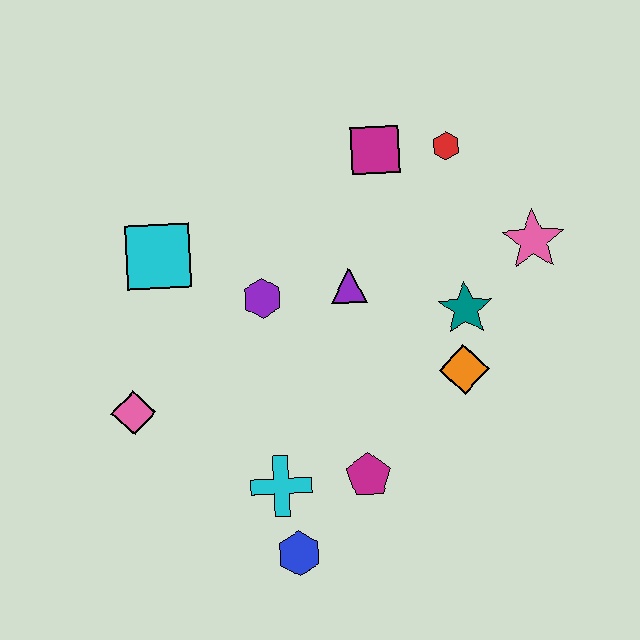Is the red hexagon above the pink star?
Yes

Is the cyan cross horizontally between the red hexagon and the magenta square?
No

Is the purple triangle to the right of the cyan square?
Yes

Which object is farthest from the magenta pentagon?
The red hexagon is farthest from the magenta pentagon.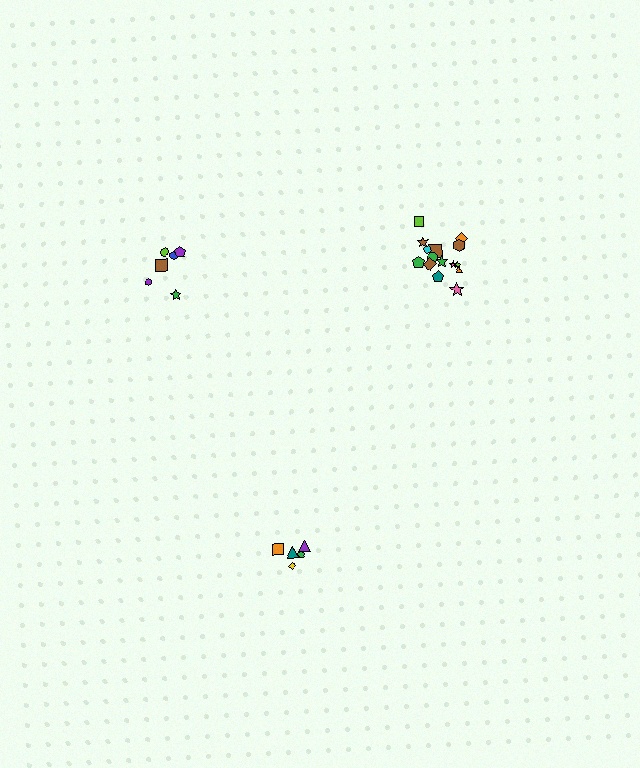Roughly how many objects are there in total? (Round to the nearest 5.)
Roughly 25 objects in total.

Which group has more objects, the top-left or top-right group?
The top-right group.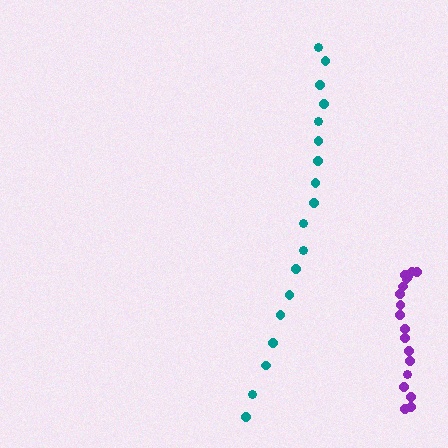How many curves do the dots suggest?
There are 2 distinct paths.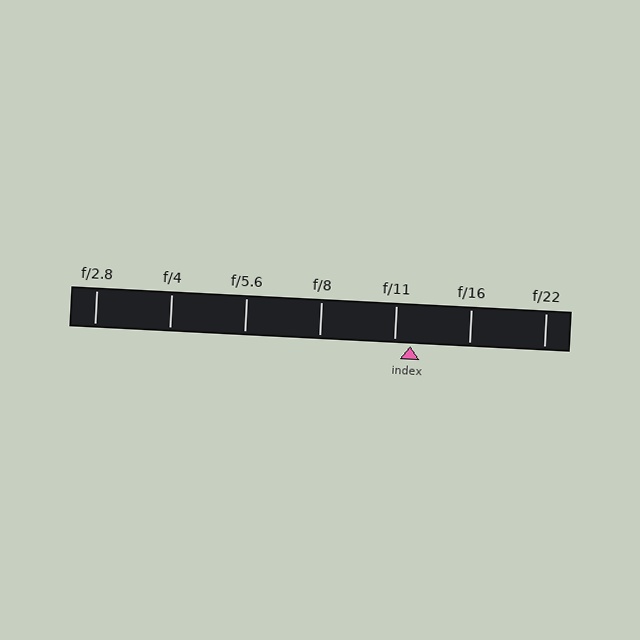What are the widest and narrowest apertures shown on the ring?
The widest aperture shown is f/2.8 and the narrowest is f/22.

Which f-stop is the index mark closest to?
The index mark is closest to f/11.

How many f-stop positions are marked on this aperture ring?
There are 7 f-stop positions marked.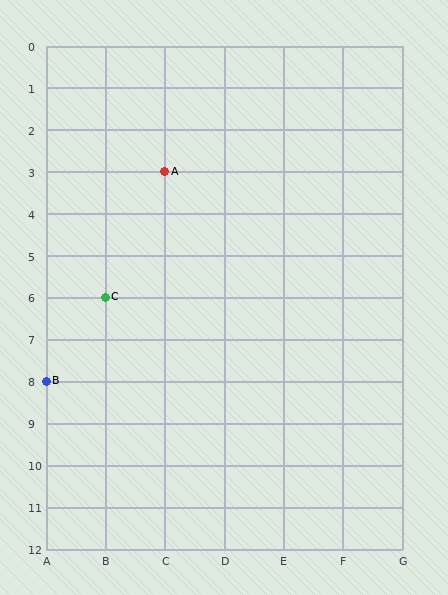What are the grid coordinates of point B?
Point B is at grid coordinates (A, 8).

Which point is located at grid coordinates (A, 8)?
Point B is at (A, 8).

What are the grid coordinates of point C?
Point C is at grid coordinates (B, 6).